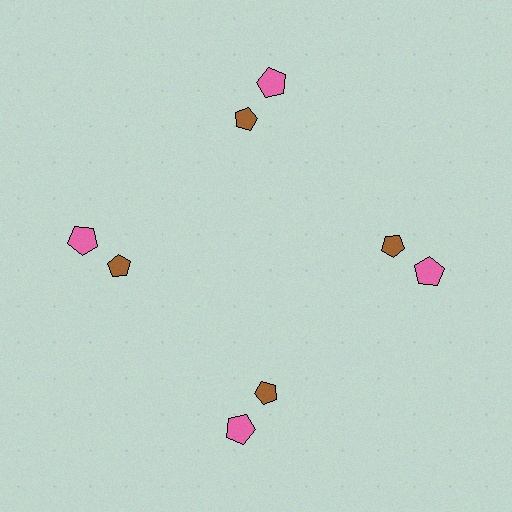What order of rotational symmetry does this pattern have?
This pattern has 4-fold rotational symmetry.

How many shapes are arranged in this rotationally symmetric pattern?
There are 8 shapes, arranged in 4 groups of 2.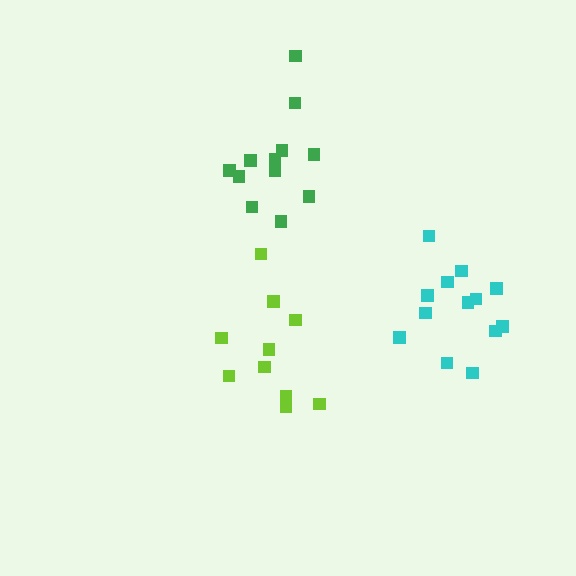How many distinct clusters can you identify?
There are 3 distinct clusters.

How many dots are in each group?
Group 1: 10 dots, Group 2: 12 dots, Group 3: 13 dots (35 total).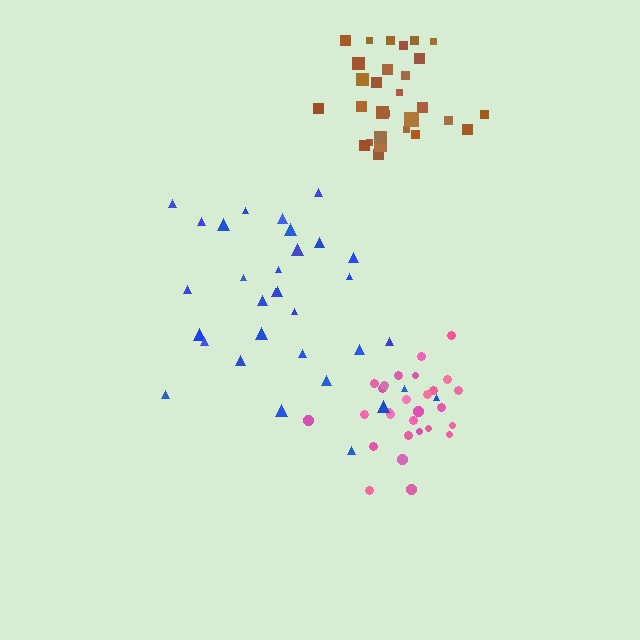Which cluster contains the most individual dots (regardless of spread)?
Blue (32).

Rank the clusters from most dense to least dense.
brown, pink, blue.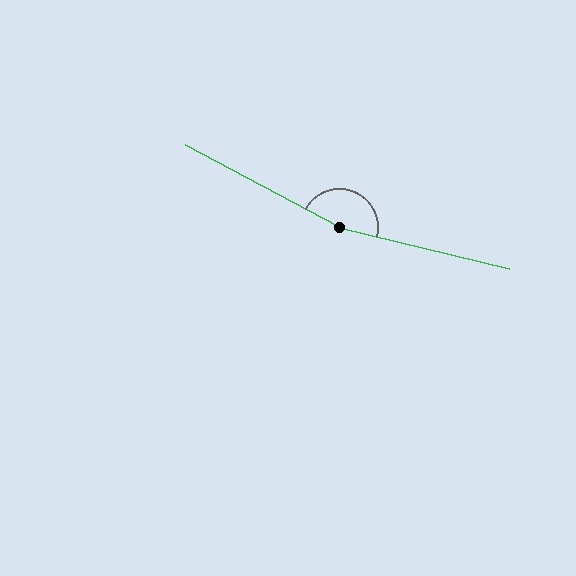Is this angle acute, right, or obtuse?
It is obtuse.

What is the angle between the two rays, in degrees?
Approximately 165 degrees.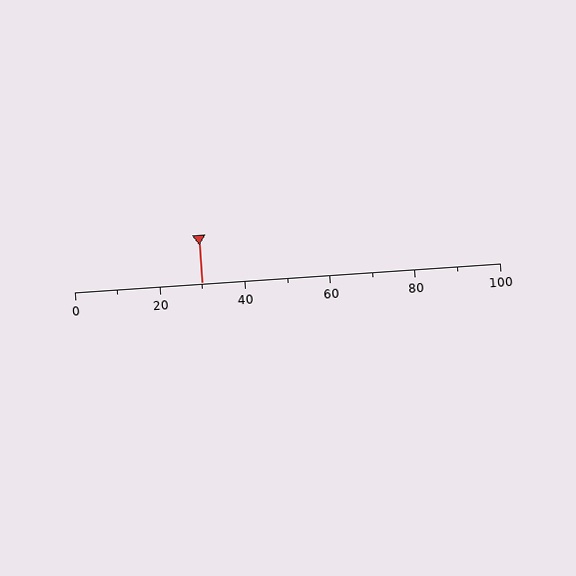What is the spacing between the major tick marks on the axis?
The major ticks are spaced 20 apart.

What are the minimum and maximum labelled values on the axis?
The axis runs from 0 to 100.